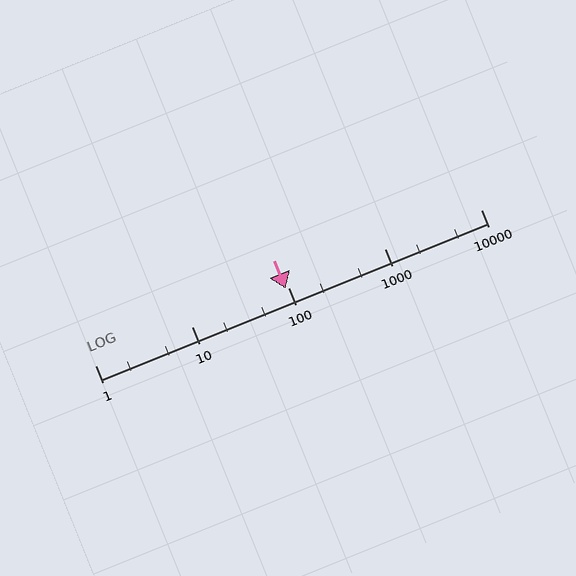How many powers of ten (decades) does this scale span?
The scale spans 4 decades, from 1 to 10000.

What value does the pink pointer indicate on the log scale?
The pointer indicates approximately 94.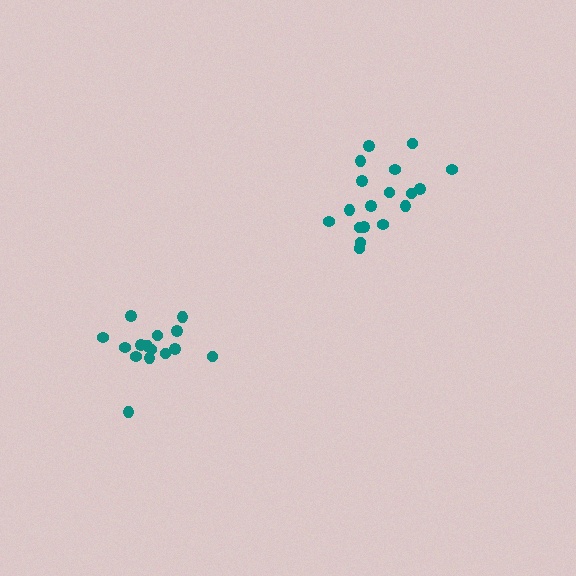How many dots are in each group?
Group 1: 18 dots, Group 2: 15 dots (33 total).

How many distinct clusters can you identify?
There are 2 distinct clusters.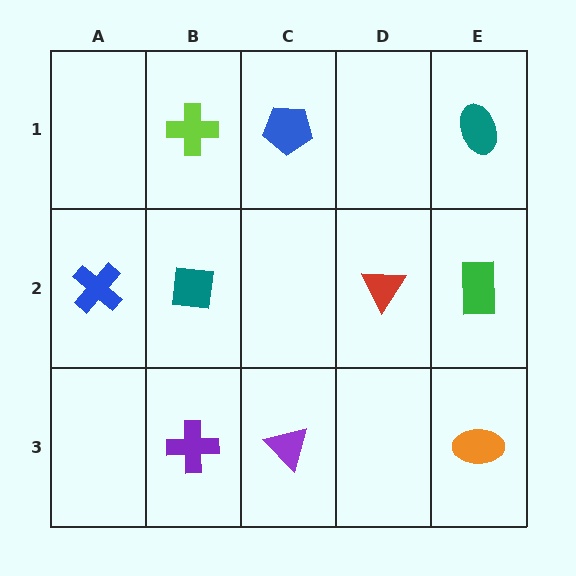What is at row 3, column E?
An orange ellipse.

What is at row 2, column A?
A blue cross.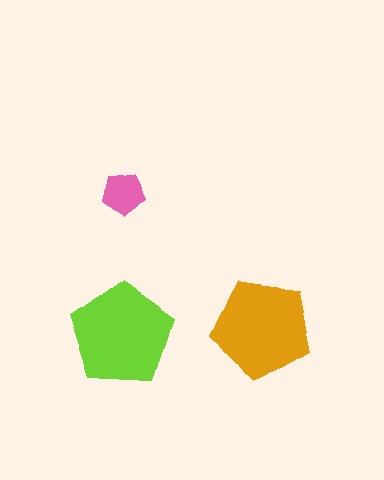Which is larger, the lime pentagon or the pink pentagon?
The lime one.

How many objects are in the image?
There are 3 objects in the image.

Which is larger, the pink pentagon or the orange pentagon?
The orange one.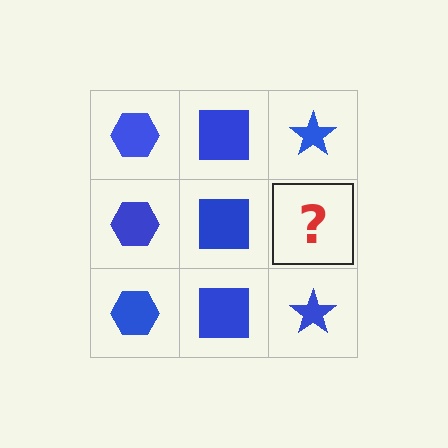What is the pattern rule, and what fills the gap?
The rule is that each column has a consistent shape. The gap should be filled with a blue star.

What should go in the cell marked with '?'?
The missing cell should contain a blue star.